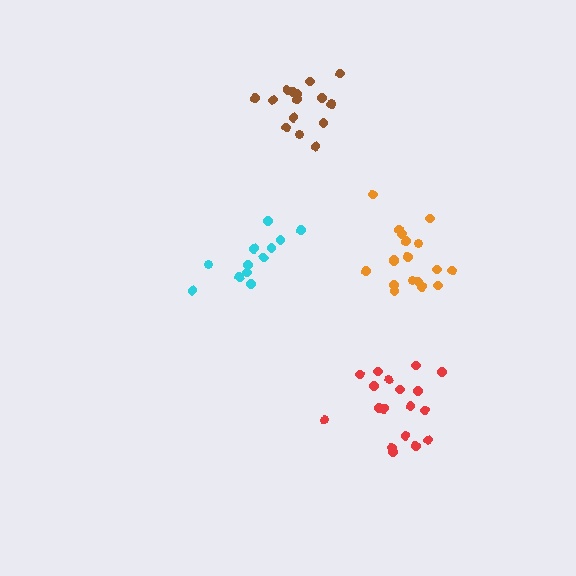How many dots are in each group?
Group 1: 16 dots, Group 2: 18 dots, Group 3: 18 dots, Group 4: 12 dots (64 total).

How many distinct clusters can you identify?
There are 4 distinct clusters.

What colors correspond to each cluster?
The clusters are colored: brown, red, orange, cyan.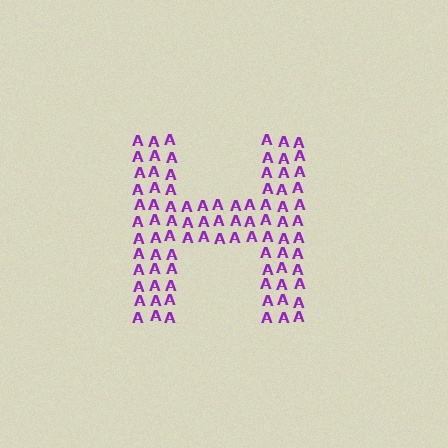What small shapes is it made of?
It is made of small letter A's.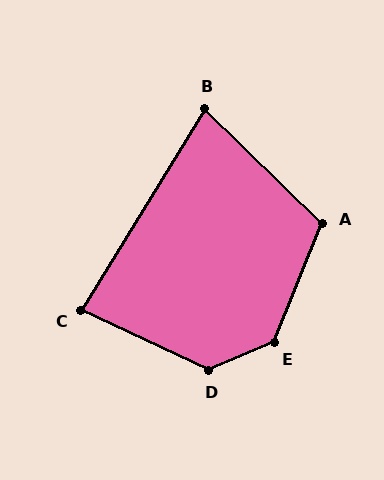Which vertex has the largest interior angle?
E, at approximately 135 degrees.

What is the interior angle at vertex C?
Approximately 84 degrees (acute).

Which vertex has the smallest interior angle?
B, at approximately 78 degrees.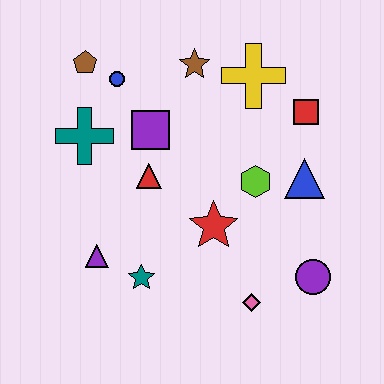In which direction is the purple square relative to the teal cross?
The purple square is to the right of the teal cross.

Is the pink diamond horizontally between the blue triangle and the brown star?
Yes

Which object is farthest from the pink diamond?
The brown pentagon is farthest from the pink diamond.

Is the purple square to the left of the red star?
Yes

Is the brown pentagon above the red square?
Yes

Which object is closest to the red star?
The lime hexagon is closest to the red star.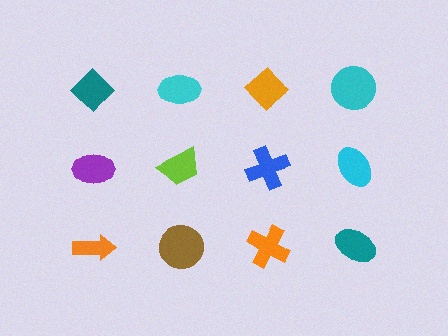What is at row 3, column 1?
An orange arrow.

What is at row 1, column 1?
A teal diamond.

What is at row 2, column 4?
A cyan ellipse.